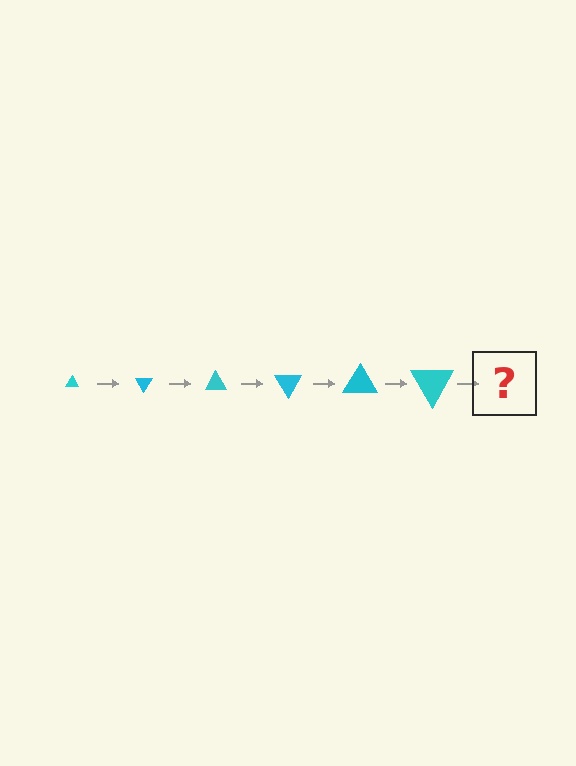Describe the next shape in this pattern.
It should be a triangle, larger than the previous one and rotated 360 degrees from the start.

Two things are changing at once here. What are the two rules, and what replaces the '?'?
The two rules are that the triangle grows larger each step and it rotates 60 degrees each step. The '?' should be a triangle, larger than the previous one and rotated 360 degrees from the start.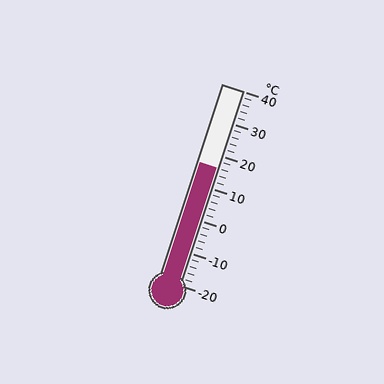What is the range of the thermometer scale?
The thermometer scale ranges from -20°C to 40°C.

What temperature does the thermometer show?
The thermometer shows approximately 16°C.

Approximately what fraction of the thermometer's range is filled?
The thermometer is filled to approximately 60% of its range.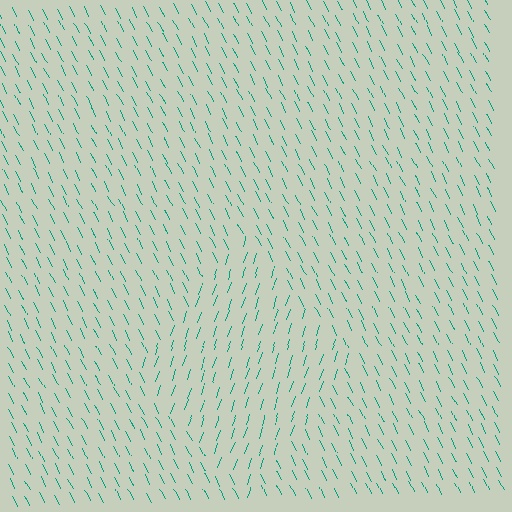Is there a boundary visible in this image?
Yes, there is a texture boundary formed by a change in line orientation.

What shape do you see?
I see a diamond.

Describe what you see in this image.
The image is filled with small teal line segments. A diamond region in the image has lines oriented differently from the surrounding lines, creating a visible texture boundary.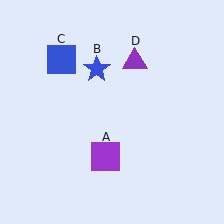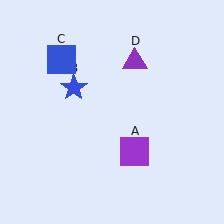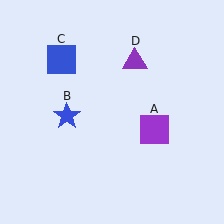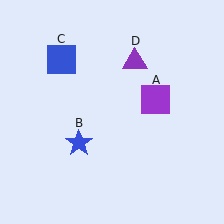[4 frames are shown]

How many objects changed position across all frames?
2 objects changed position: purple square (object A), blue star (object B).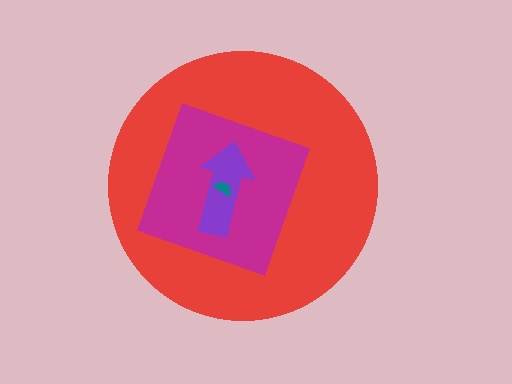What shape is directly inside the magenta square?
The purple arrow.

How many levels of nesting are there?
4.